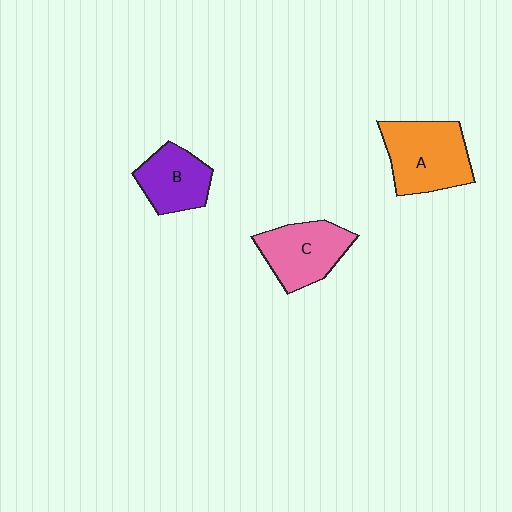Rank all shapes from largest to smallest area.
From largest to smallest: A (orange), C (pink), B (purple).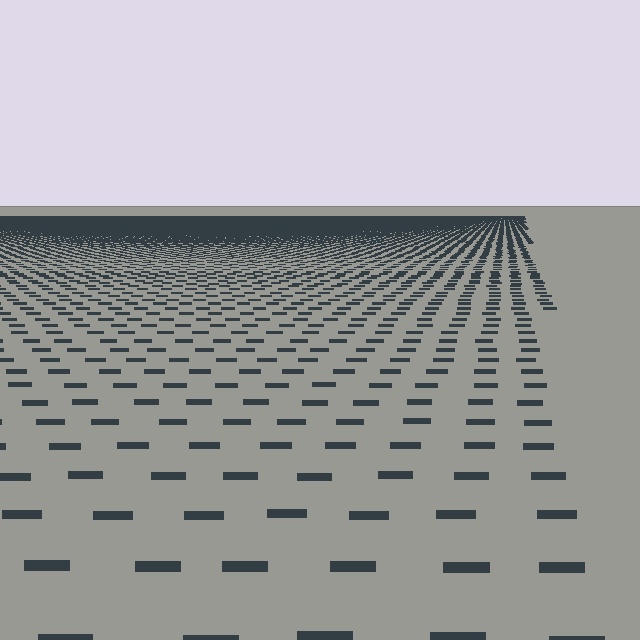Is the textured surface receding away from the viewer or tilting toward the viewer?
The surface is receding away from the viewer. Texture elements get smaller and denser toward the top.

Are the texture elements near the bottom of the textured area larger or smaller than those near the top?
Larger. Near the bottom, elements are closer to the viewer and appear at a bigger on-screen size.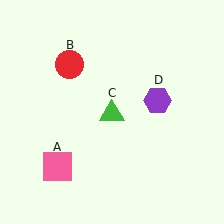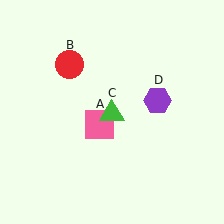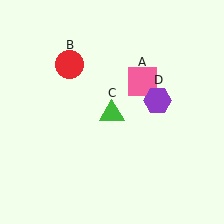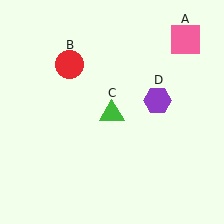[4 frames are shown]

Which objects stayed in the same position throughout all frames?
Red circle (object B) and green triangle (object C) and purple hexagon (object D) remained stationary.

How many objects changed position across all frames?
1 object changed position: pink square (object A).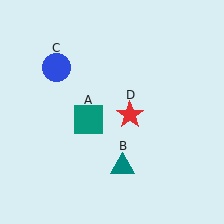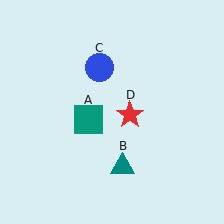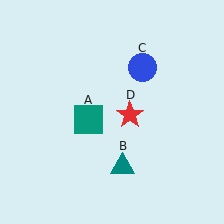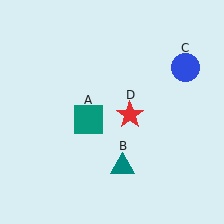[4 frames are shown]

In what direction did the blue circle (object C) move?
The blue circle (object C) moved right.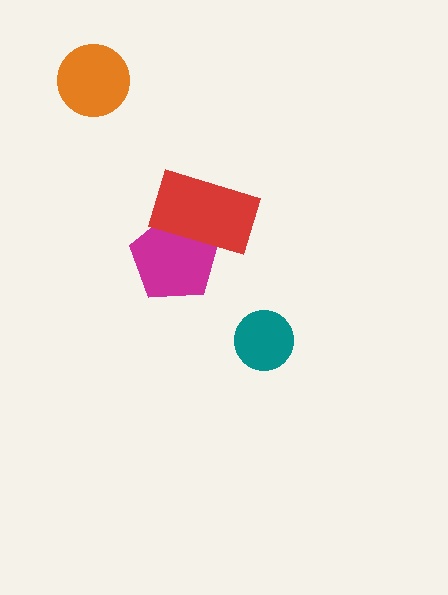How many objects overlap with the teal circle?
0 objects overlap with the teal circle.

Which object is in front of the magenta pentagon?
The red rectangle is in front of the magenta pentagon.